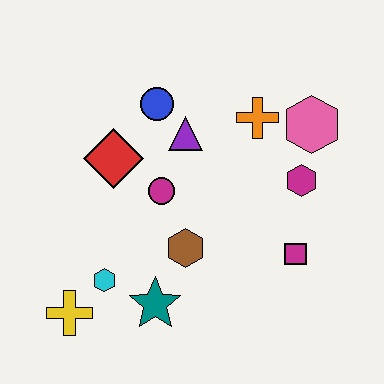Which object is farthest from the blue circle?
The yellow cross is farthest from the blue circle.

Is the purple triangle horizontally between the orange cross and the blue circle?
Yes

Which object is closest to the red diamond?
The magenta circle is closest to the red diamond.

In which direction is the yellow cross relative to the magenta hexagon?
The yellow cross is to the left of the magenta hexagon.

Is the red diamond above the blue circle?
No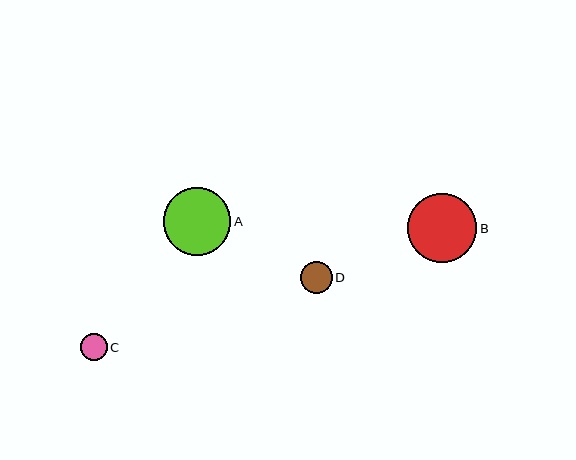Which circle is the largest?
Circle B is the largest with a size of approximately 69 pixels.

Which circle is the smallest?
Circle C is the smallest with a size of approximately 27 pixels.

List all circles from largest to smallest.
From largest to smallest: B, A, D, C.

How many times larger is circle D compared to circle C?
Circle D is approximately 1.2 times the size of circle C.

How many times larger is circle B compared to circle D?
Circle B is approximately 2.2 times the size of circle D.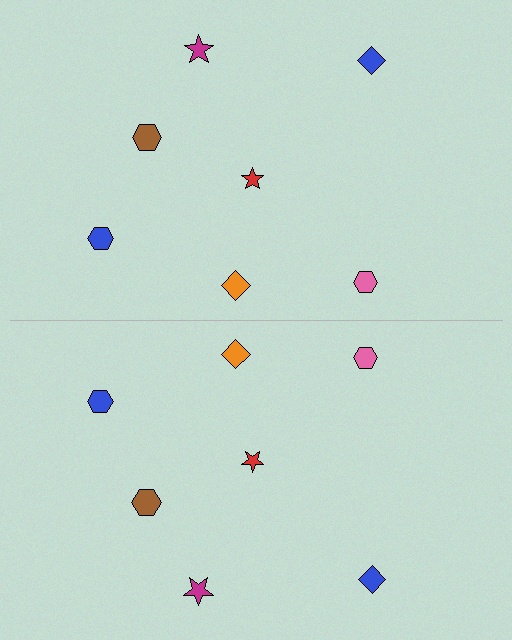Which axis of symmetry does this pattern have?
The pattern has a horizontal axis of symmetry running through the center of the image.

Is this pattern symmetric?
Yes, this pattern has bilateral (reflection) symmetry.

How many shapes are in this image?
There are 14 shapes in this image.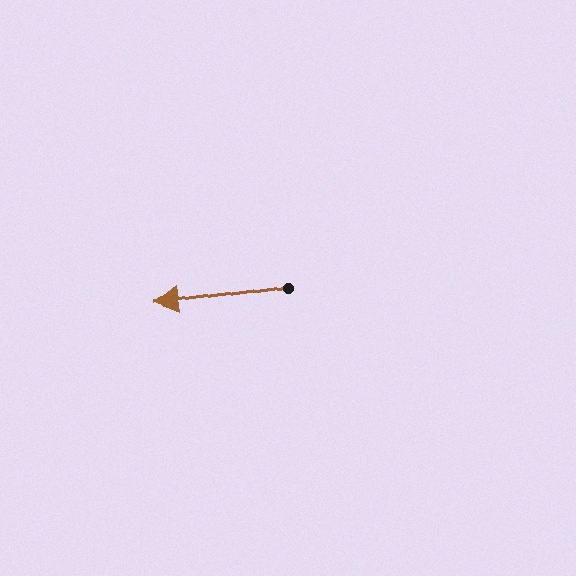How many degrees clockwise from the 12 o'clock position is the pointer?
Approximately 262 degrees.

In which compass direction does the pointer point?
West.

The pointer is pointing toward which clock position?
Roughly 9 o'clock.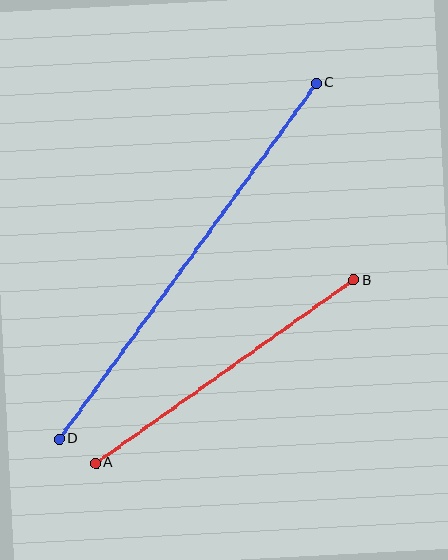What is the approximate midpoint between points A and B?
The midpoint is at approximately (225, 371) pixels.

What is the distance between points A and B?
The distance is approximately 317 pixels.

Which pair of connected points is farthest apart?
Points C and D are farthest apart.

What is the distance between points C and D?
The distance is approximately 439 pixels.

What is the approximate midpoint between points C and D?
The midpoint is at approximately (188, 261) pixels.